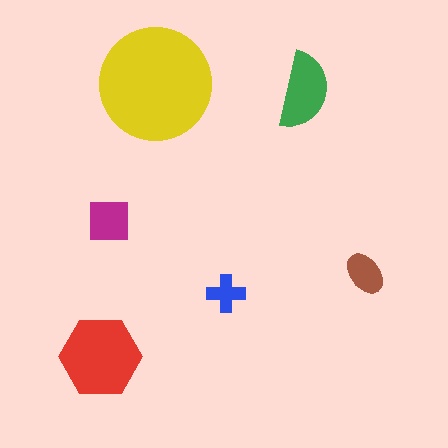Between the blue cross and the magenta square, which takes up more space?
The magenta square.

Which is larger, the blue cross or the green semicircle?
The green semicircle.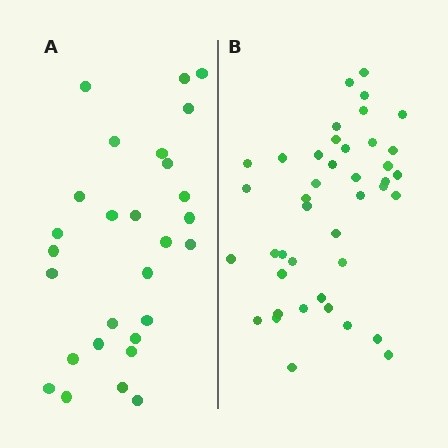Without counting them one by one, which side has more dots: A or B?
Region B (the right region) has more dots.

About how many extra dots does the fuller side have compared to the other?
Region B has approximately 15 more dots than region A.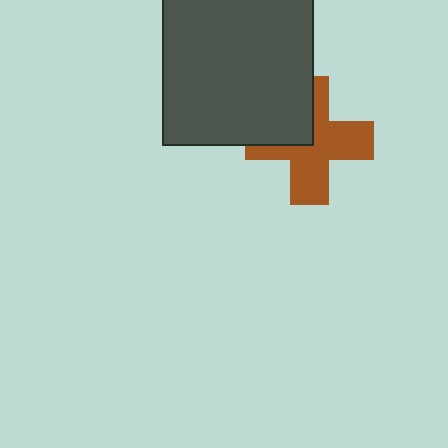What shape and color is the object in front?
The object in front is a dark gray square.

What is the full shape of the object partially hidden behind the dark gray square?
The partially hidden object is a brown cross.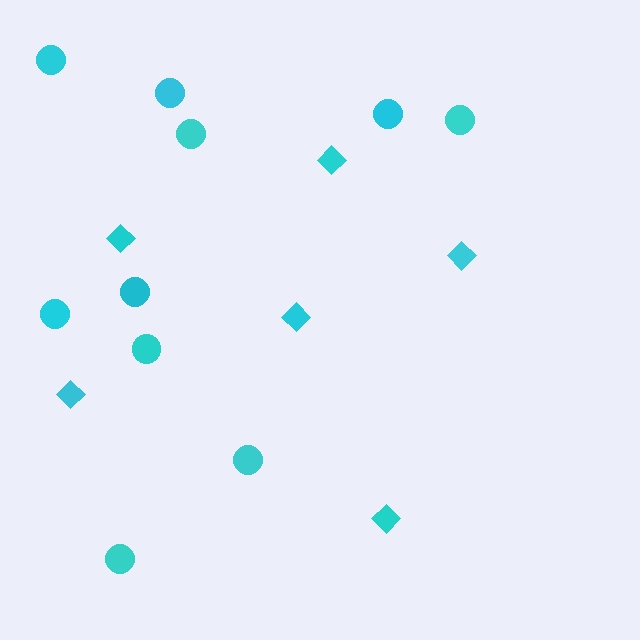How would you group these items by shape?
There are 2 groups: one group of circles (10) and one group of diamonds (6).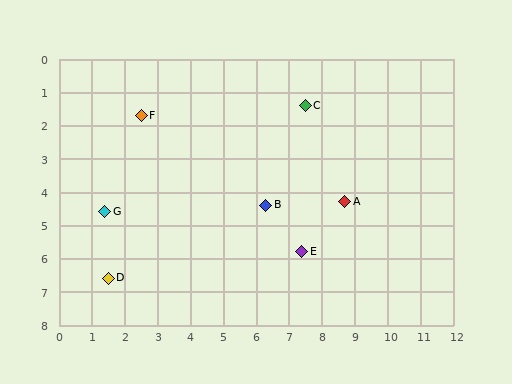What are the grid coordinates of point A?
Point A is at approximately (8.7, 4.3).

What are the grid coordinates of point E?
Point E is at approximately (7.4, 5.8).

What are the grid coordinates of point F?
Point F is at approximately (2.5, 1.7).